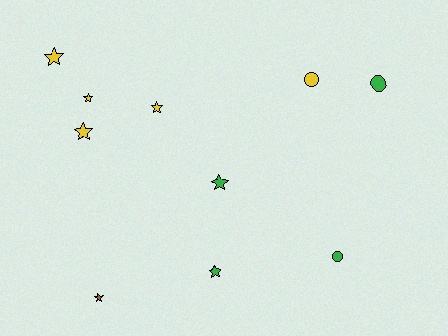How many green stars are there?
There are 2 green stars.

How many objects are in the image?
There are 10 objects.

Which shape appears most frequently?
Star, with 7 objects.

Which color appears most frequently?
Yellow, with 5 objects.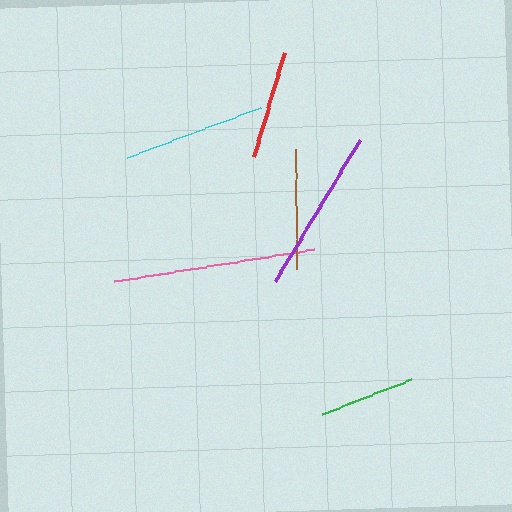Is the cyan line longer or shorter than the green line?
The cyan line is longer than the green line.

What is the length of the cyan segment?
The cyan segment is approximately 143 pixels long.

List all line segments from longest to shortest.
From longest to shortest: pink, purple, cyan, brown, red, green.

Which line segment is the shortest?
The green line is the shortest at approximately 95 pixels.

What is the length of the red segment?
The red segment is approximately 109 pixels long.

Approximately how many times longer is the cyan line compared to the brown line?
The cyan line is approximately 1.2 times the length of the brown line.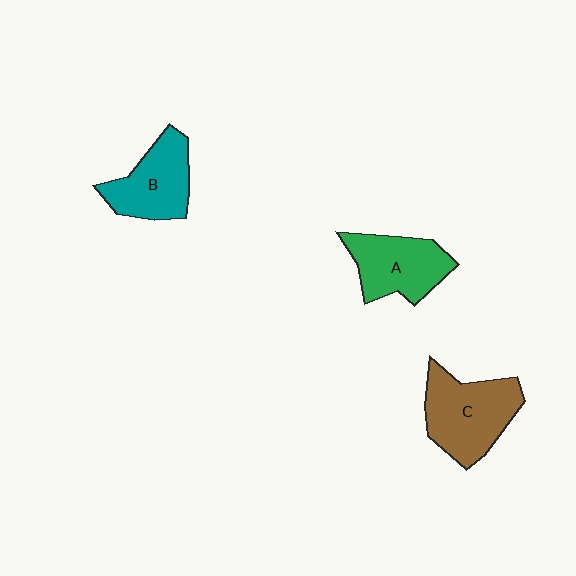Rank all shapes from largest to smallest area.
From largest to smallest: C (brown), A (green), B (teal).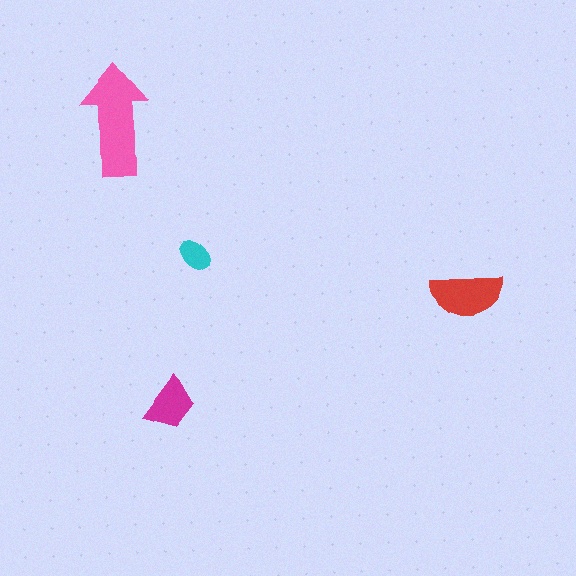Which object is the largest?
The pink arrow.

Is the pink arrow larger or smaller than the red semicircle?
Larger.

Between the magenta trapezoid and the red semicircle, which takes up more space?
The red semicircle.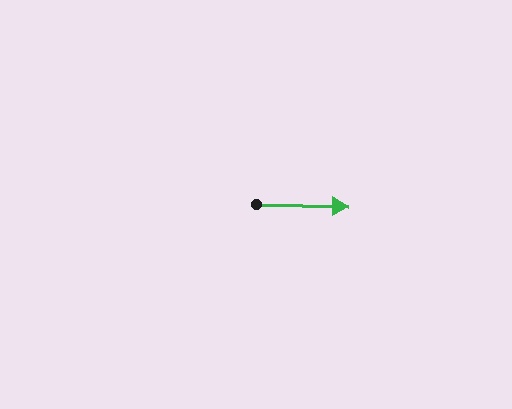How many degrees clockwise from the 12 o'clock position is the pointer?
Approximately 91 degrees.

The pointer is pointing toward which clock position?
Roughly 3 o'clock.